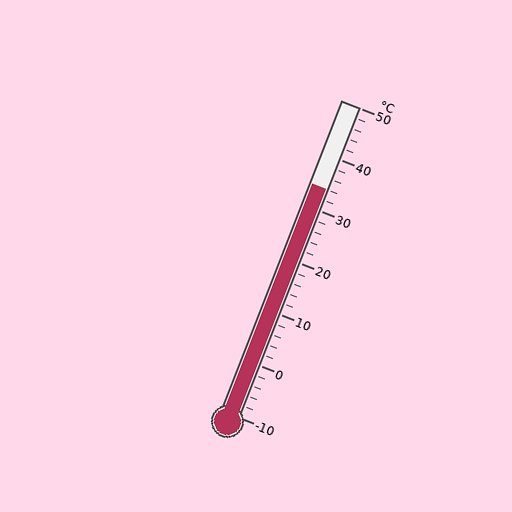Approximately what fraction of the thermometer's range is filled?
The thermometer is filled to approximately 75% of its range.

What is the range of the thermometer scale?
The thermometer scale ranges from -10°C to 50°C.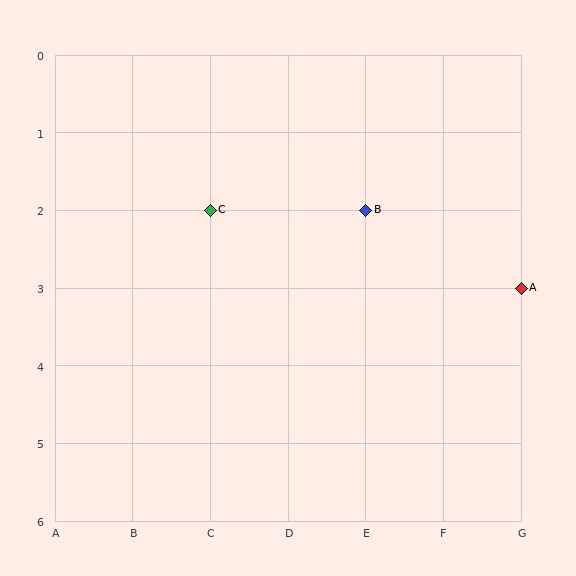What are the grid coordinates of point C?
Point C is at grid coordinates (C, 2).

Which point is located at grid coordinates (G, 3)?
Point A is at (G, 3).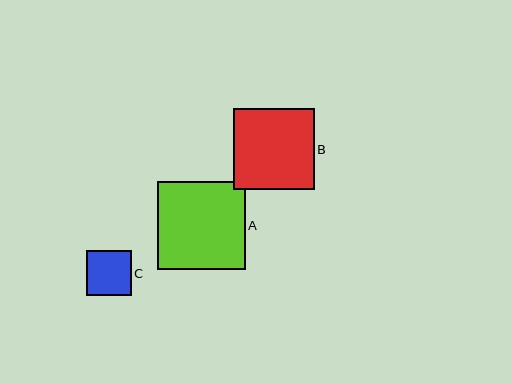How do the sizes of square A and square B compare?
Square A and square B are approximately the same size.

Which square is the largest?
Square A is the largest with a size of approximately 88 pixels.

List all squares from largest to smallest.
From largest to smallest: A, B, C.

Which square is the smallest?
Square C is the smallest with a size of approximately 45 pixels.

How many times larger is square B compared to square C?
Square B is approximately 1.8 times the size of square C.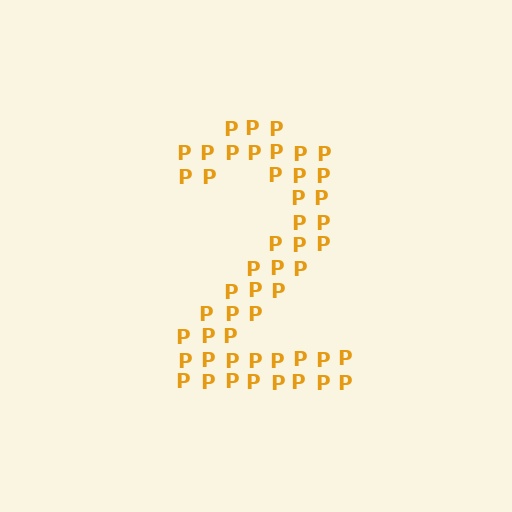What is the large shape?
The large shape is the digit 2.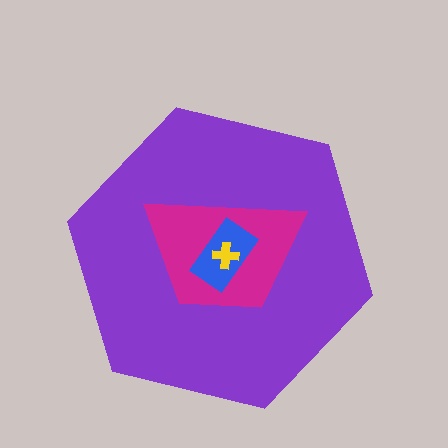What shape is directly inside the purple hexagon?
The magenta trapezoid.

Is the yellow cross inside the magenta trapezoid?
Yes.